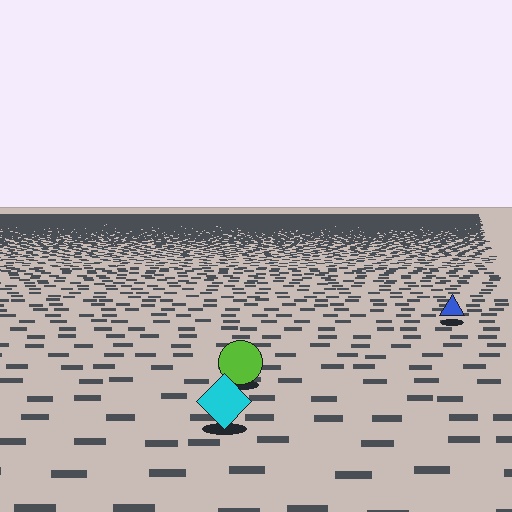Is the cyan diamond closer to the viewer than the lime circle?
Yes. The cyan diamond is closer — you can tell from the texture gradient: the ground texture is coarser near it.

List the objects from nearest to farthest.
From nearest to farthest: the cyan diamond, the lime circle, the blue triangle.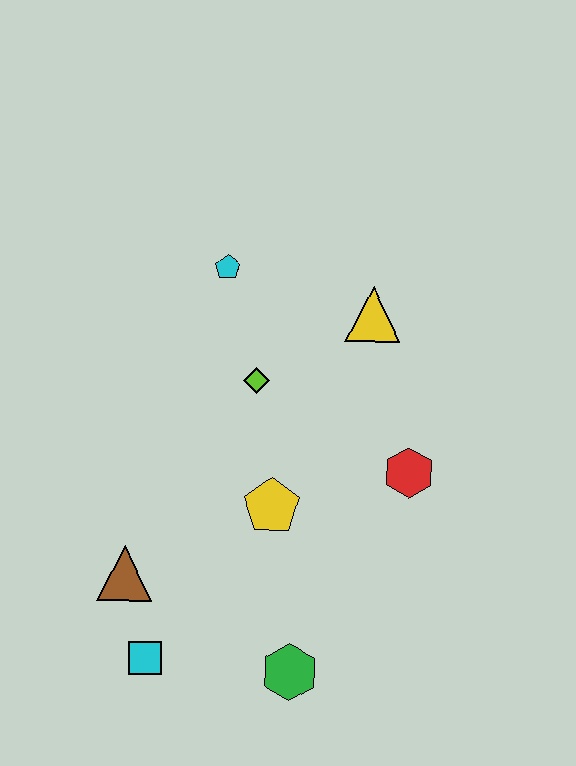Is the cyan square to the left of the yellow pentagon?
Yes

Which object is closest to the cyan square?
The brown triangle is closest to the cyan square.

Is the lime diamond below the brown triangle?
No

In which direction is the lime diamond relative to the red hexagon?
The lime diamond is to the left of the red hexagon.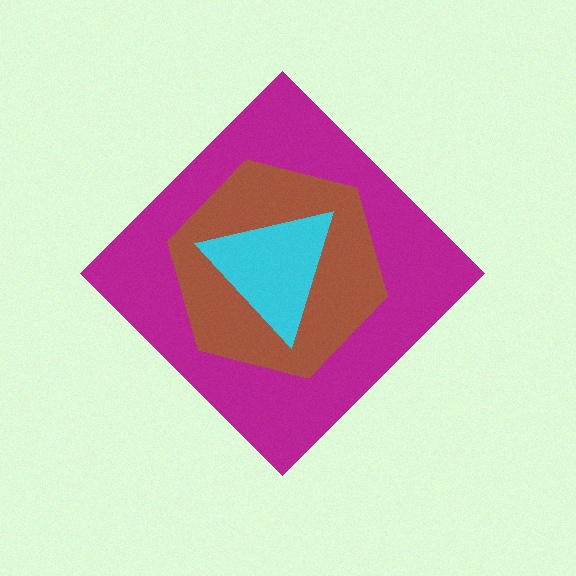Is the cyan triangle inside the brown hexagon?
Yes.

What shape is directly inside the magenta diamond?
The brown hexagon.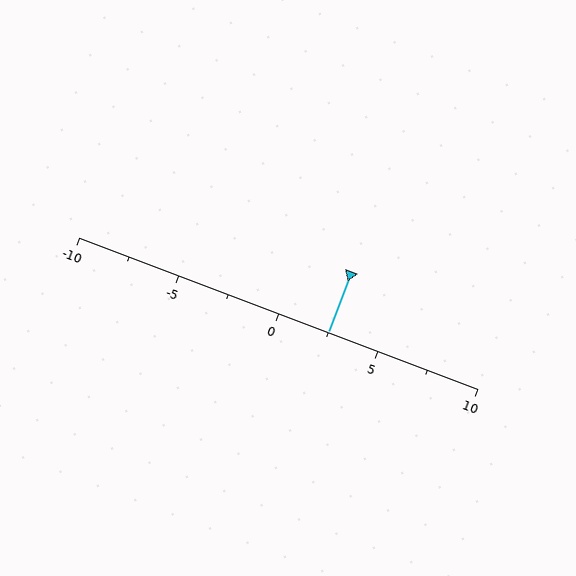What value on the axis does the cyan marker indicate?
The marker indicates approximately 2.5.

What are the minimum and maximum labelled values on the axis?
The axis runs from -10 to 10.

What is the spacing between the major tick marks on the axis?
The major ticks are spaced 5 apart.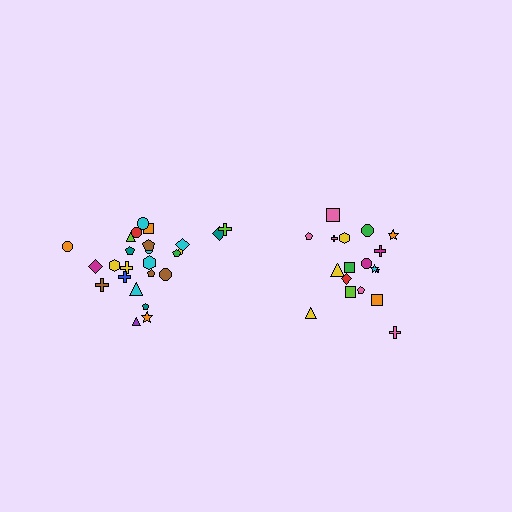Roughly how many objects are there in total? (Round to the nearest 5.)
Roughly 45 objects in total.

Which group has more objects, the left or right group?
The left group.